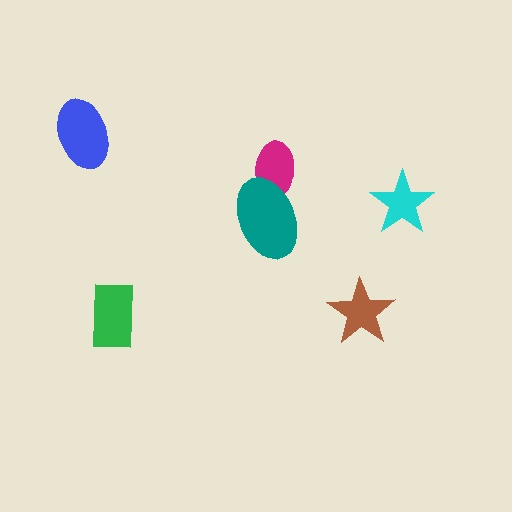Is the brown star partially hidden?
No, no other shape covers it.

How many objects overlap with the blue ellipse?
0 objects overlap with the blue ellipse.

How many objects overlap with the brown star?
0 objects overlap with the brown star.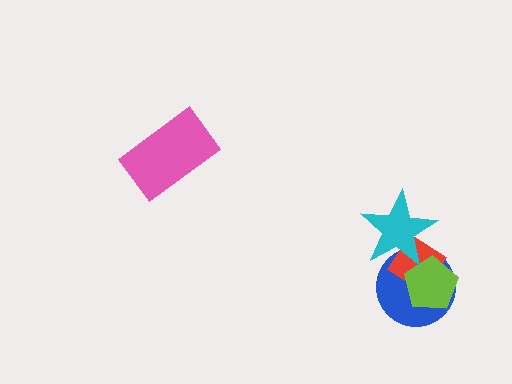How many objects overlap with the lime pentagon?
2 objects overlap with the lime pentagon.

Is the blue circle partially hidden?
Yes, it is partially covered by another shape.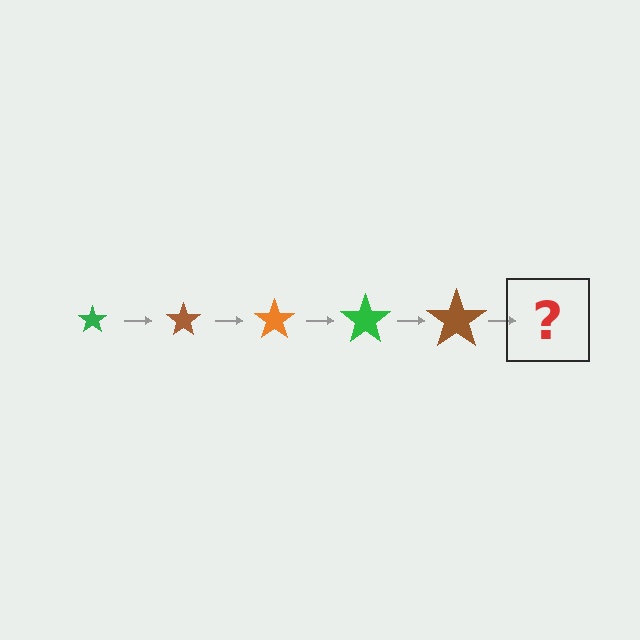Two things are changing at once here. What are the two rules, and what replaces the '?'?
The two rules are that the star grows larger each step and the color cycles through green, brown, and orange. The '?' should be an orange star, larger than the previous one.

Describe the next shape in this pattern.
It should be an orange star, larger than the previous one.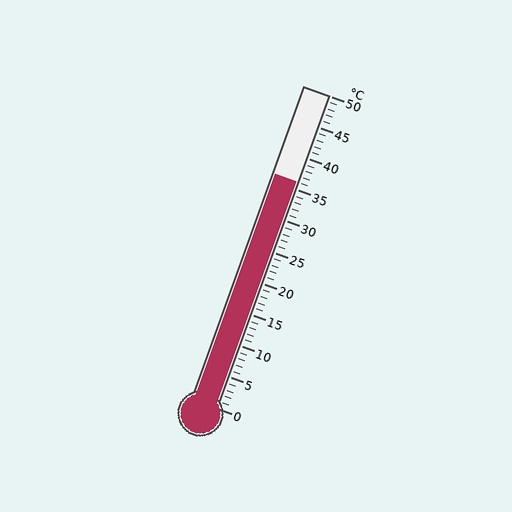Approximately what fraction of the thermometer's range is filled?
The thermometer is filled to approximately 70% of its range.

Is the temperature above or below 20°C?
The temperature is above 20°C.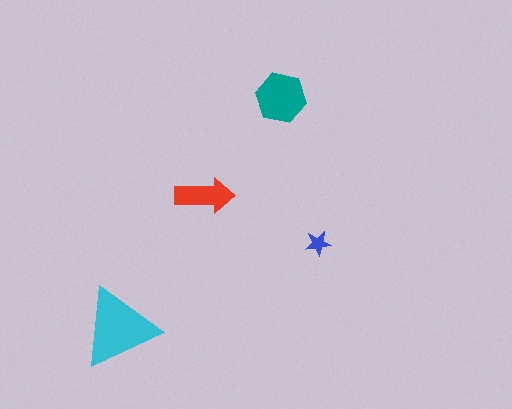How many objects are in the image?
There are 4 objects in the image.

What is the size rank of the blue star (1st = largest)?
4th.